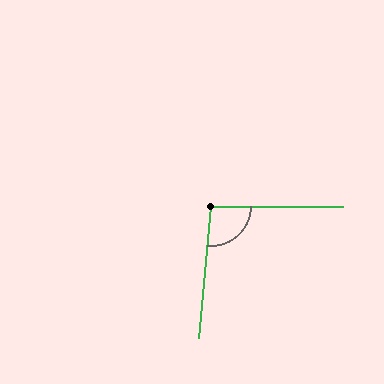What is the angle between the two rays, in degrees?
Approximately 95 degrees.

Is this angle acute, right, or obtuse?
It is obtuse.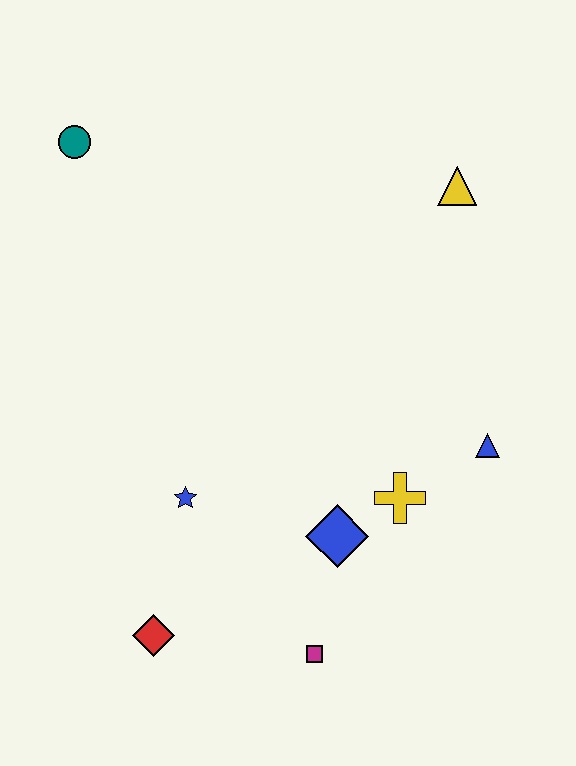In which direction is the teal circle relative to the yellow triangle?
The teal circle is to the left of the yellow triangle.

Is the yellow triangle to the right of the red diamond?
Yes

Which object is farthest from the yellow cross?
The teal circle is farthest from the yellow cross.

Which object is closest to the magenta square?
The blue diamond is closest to the magenta square.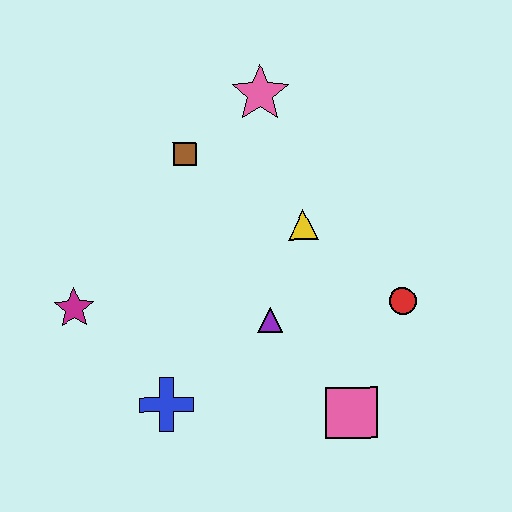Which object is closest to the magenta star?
The blue cross is closest to the magenta star.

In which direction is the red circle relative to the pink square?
The red circle is above the pink square.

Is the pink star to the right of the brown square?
Yes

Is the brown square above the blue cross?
Yes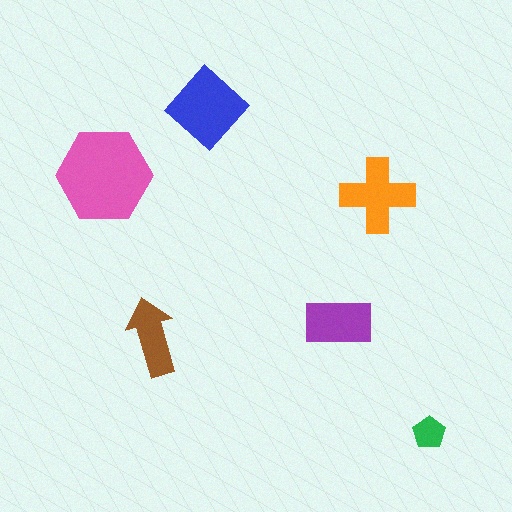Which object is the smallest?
The green pentagon.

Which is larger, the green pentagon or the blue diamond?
The blue diamond.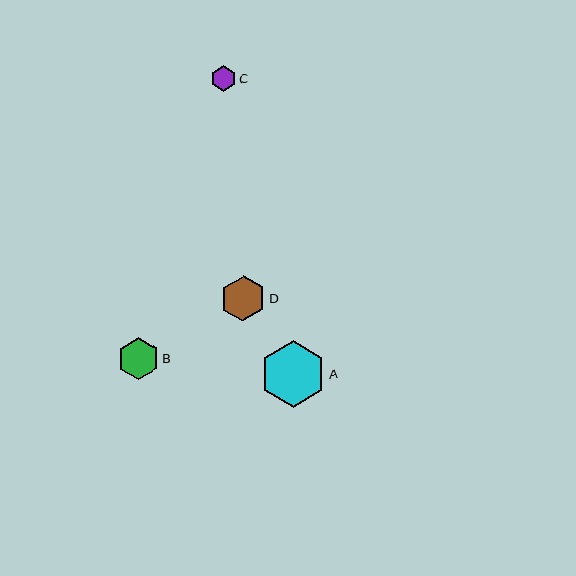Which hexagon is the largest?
Hexagon A is the largest with a size of approximately 67 pixels.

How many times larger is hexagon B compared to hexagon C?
Hexagon B is approximately 1.6 times the size of hexagon C.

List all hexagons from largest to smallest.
From largest to smallest: A, D, B, C.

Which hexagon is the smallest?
Hexagon C is the smallest with a size of approximately 25 pixels.